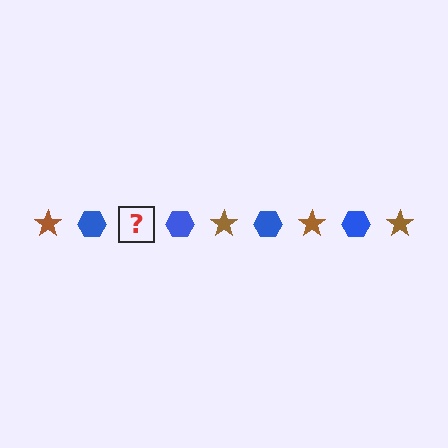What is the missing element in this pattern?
The missing element is a brown star.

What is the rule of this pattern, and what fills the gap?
The rule is that the pattern alternates between brown star and blue hexagon. The gap should be filled with a brown star.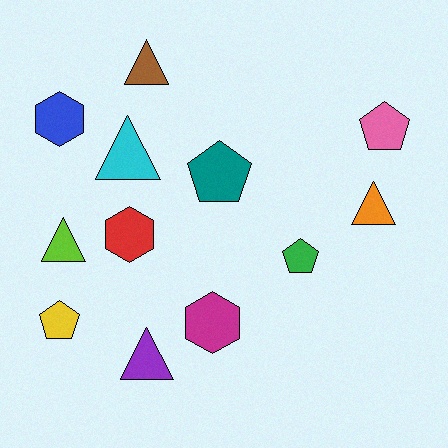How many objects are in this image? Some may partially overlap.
There are 12 objects.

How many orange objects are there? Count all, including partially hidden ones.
There is 1 orange object.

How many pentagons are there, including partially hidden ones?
There are 4 pentagons.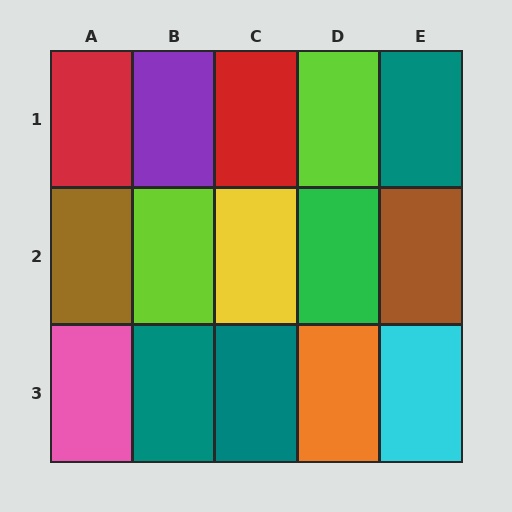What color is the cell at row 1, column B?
Purple.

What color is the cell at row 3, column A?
Pink.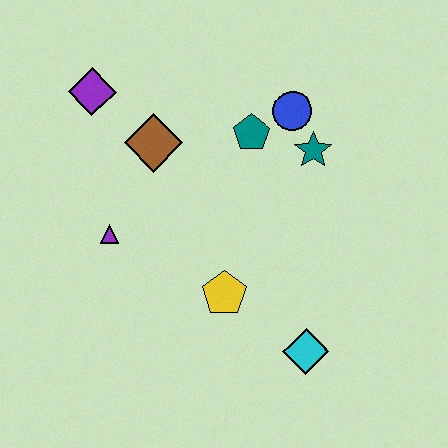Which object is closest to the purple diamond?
The brown diamond is closest to the purple diamond.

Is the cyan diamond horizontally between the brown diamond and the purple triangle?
No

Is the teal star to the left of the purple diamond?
No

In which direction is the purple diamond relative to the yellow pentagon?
The purple diamond is above the yellow pentagon.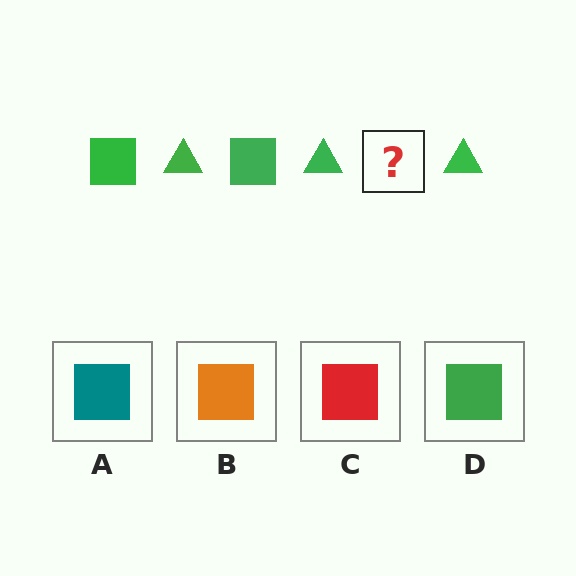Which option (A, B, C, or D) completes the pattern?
D.